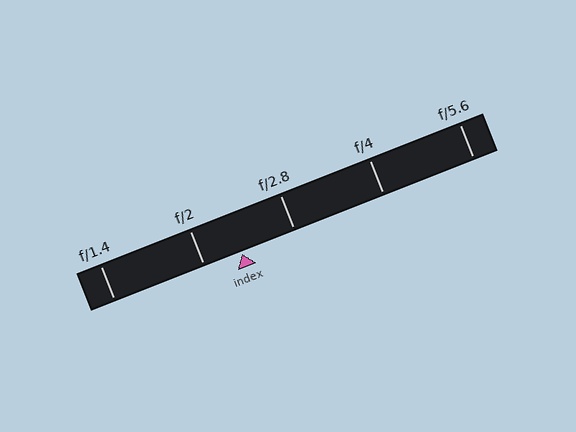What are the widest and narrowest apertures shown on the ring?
The widest aperture shown is f/1.4 and the narrowest is f/5.6.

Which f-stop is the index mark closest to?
The index mark is closest to f/2.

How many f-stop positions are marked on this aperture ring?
There are 5 f-stop positions marked.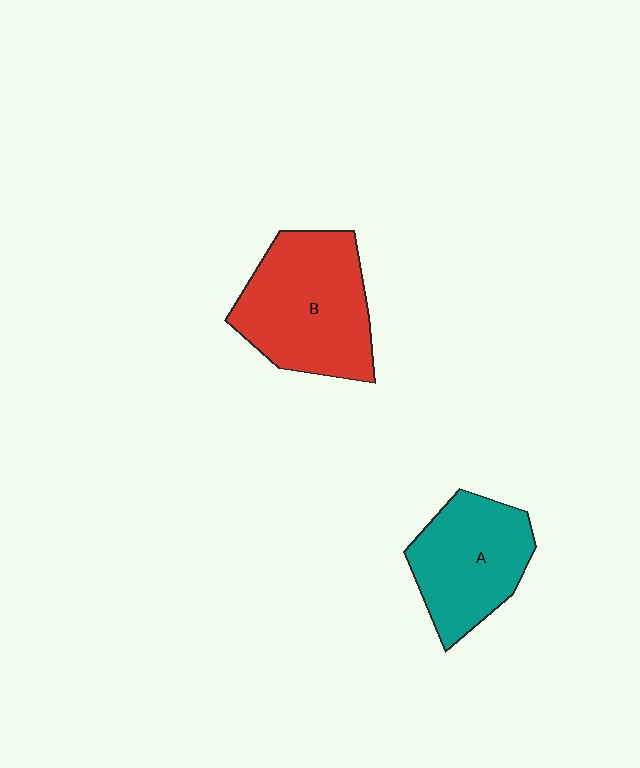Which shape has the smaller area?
Shape A (teal).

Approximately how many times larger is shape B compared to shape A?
Approximately 1.3 times.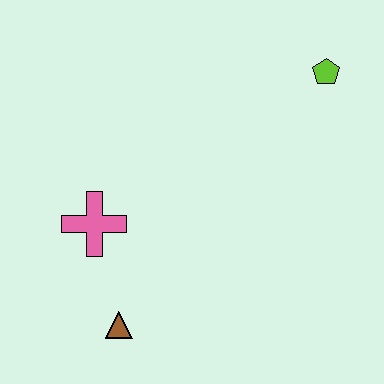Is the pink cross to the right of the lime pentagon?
No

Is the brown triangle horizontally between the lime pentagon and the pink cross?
Yes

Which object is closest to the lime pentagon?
The pink cross is closest to the lime pentagon.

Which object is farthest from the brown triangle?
The lime pentagon is farthest from the brown triangle.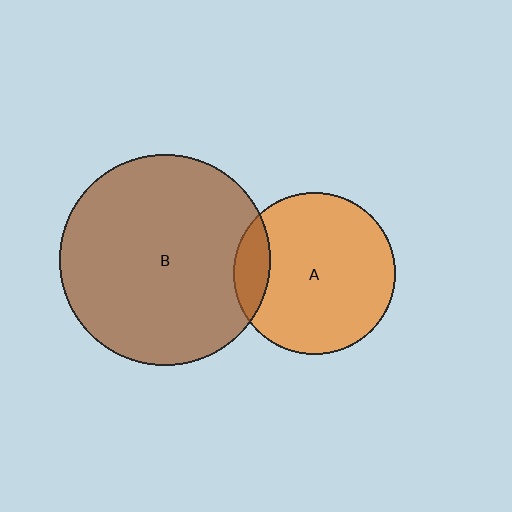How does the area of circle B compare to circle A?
Approximately 1.7 times.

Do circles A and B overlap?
Yes.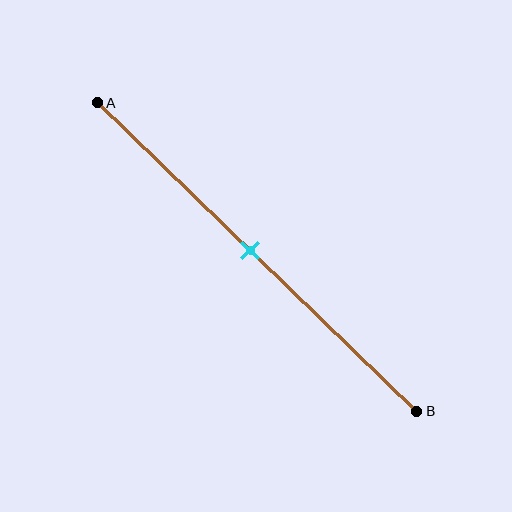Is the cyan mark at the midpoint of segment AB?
Yes, the mark is approximately at the midpoint.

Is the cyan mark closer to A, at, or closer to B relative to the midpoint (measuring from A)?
The cyan mark is approximately at the midpoint of segment AB.